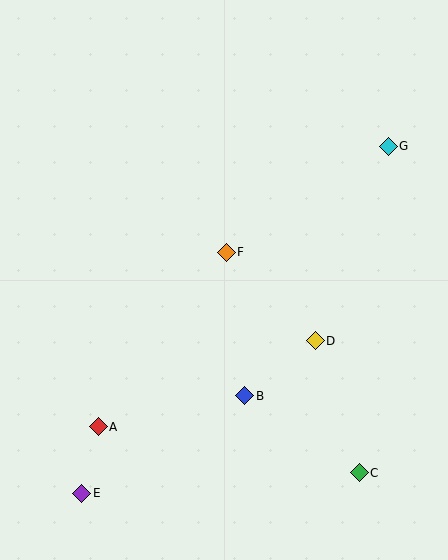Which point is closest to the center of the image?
Point F at (226, 252) is closest to the center.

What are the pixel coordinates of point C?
Point C is at (359, 473).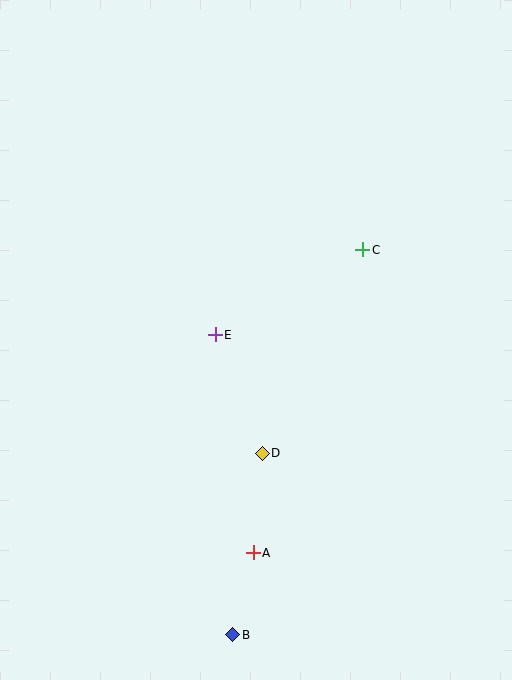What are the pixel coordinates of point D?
Point D is at (262, 453).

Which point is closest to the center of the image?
Point E at (215, 335) is closest to the center.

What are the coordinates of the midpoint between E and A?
The midpoint between E and A is at (234, 444).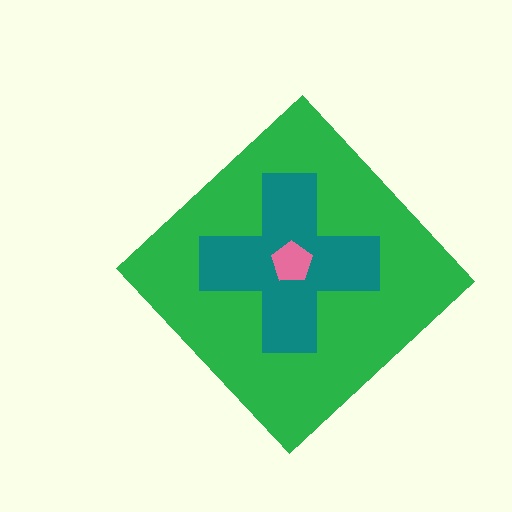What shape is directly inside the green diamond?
The teal cross.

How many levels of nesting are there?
3.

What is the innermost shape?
The pink pentagon.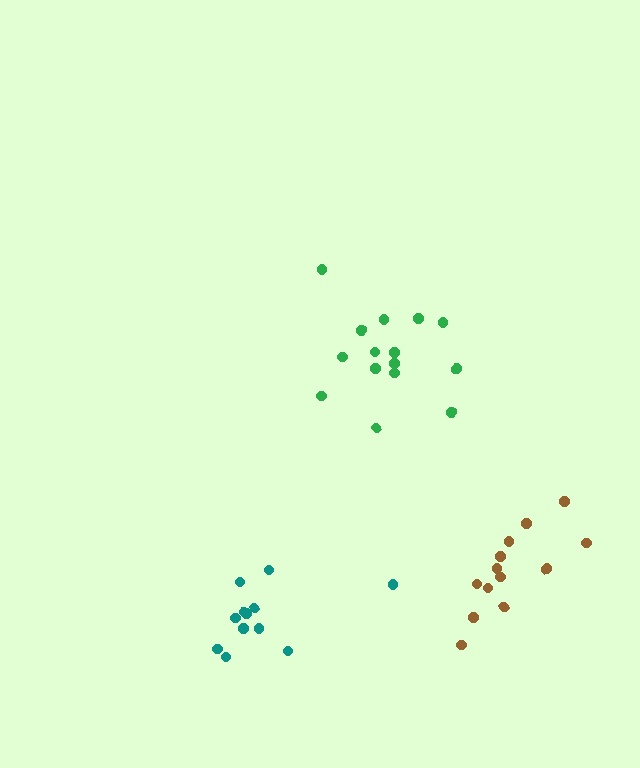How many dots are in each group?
Group 1: 12 dots, Group 2: 13 dots, Group 3: 15 dots (40 total).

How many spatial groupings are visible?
There are 3 spatial groupings.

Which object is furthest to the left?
The teal cluster is leftmost.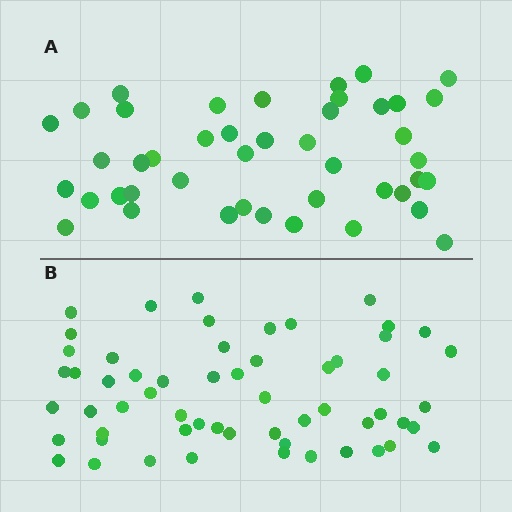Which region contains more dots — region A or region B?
Region B (the bottom region) has more dots.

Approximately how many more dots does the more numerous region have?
Region B has approximately 15 more dots than region A.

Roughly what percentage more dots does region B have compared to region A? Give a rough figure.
About 30% more.